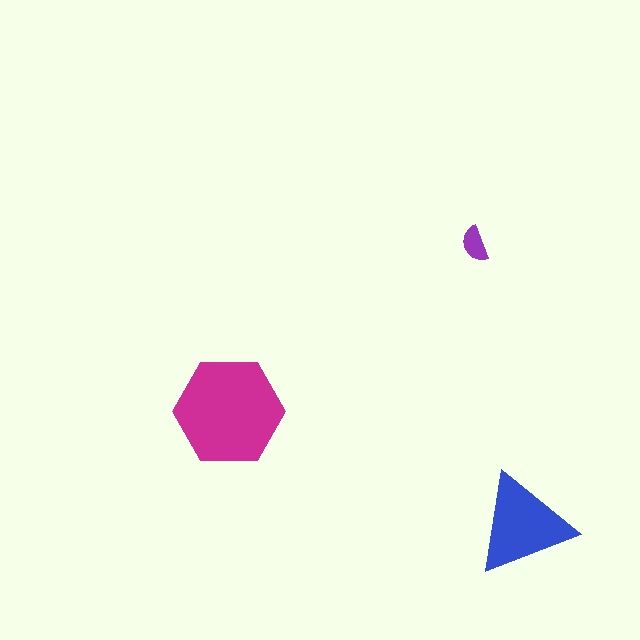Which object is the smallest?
The purple semicircle.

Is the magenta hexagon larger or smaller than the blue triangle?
Larger.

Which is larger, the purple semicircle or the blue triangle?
The blue triangle.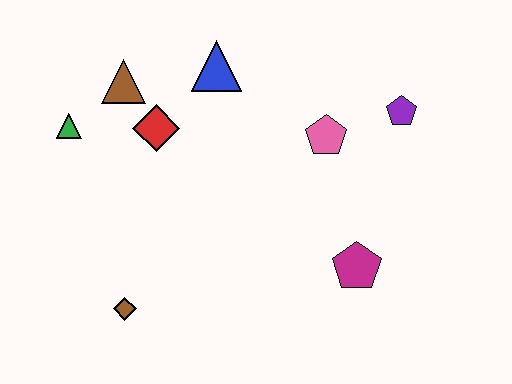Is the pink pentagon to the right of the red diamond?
Yes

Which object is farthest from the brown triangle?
The magenta pentagon is farthest from the brown triangle.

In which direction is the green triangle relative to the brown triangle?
The green triangle is to the left of the brown triangle.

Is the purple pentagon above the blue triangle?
No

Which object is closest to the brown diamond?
The red diamond is closest to the brown diamond.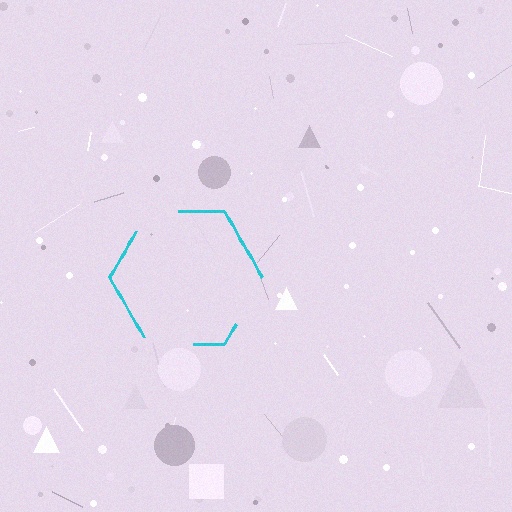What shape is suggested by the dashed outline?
The dashed outline suggests a hexagon.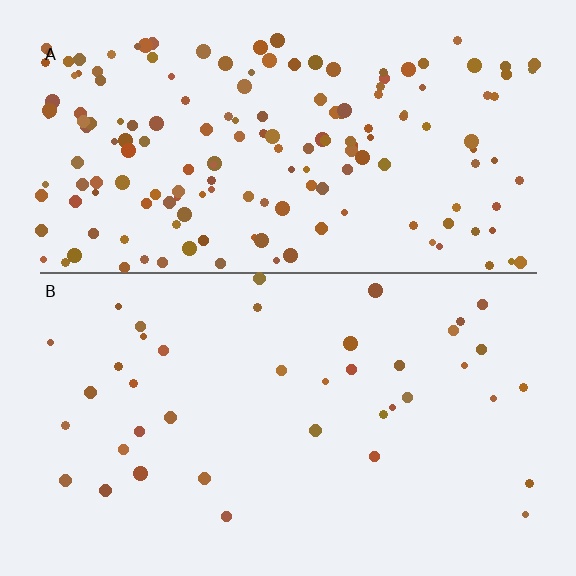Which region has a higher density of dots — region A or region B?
A (the top).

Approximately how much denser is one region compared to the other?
Approximately 4.3× — region A over region B.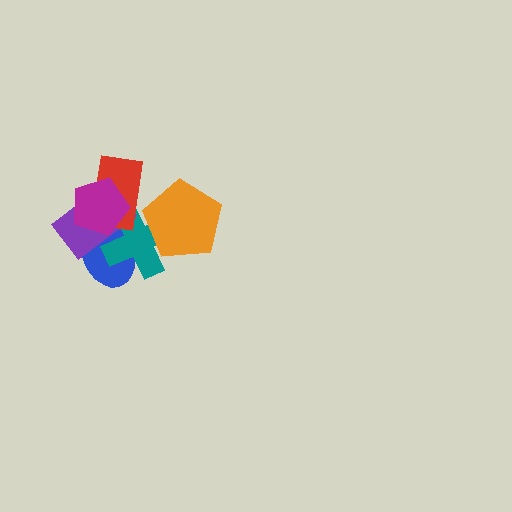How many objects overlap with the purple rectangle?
4 objects overlap with the purple rectangle.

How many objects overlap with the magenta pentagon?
4 objects overlap with the magenta pentagon.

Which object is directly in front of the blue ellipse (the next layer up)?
The teal cross is directly in front of the blue ellipse.